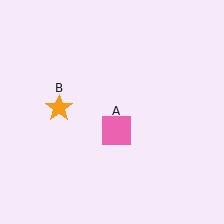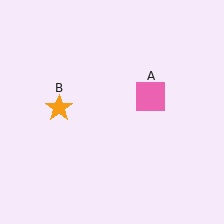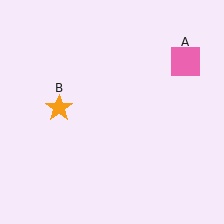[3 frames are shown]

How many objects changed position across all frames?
1 object changed position: pink square (object A).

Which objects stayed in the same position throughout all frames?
Orange star (object B) remained stationary.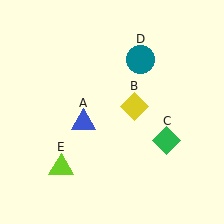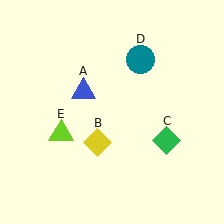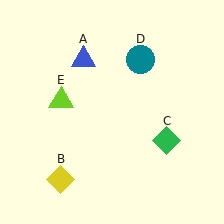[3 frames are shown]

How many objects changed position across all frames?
3 objects changed position: blue triangle (object A), yellow diamond (object B), lime triangle (object E).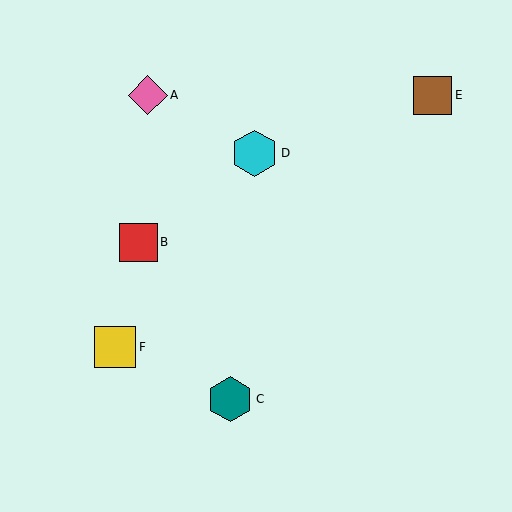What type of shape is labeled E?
Shape E is a brown square.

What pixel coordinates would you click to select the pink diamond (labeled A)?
Click at (148, 95) to select the pink diamond A.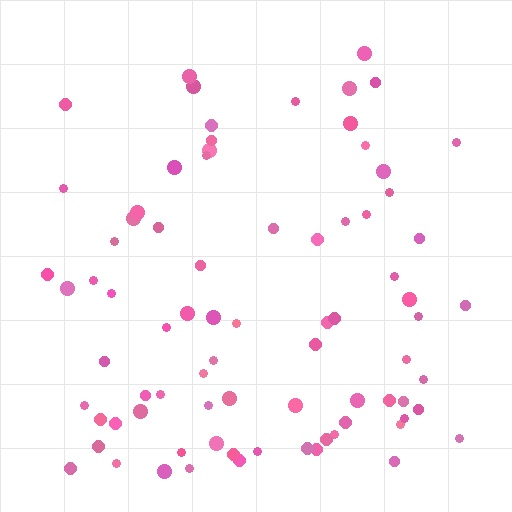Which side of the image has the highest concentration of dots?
The bottom.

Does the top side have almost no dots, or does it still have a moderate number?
Still a moderate number, just noticeably fewer than the bottom.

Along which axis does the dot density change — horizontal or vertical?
Vertical.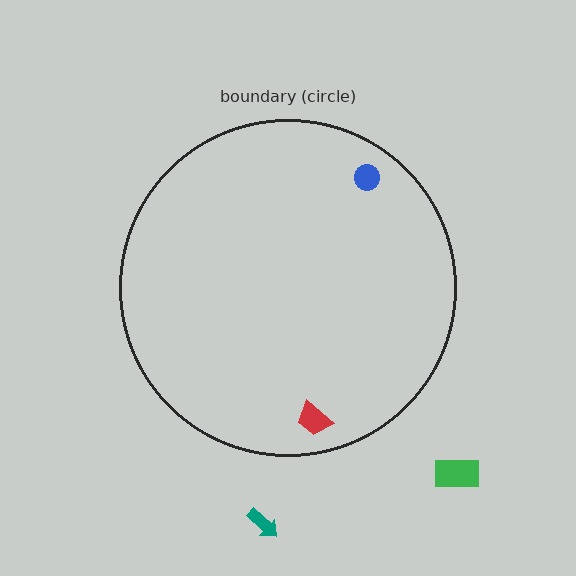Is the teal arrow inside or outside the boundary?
Outside.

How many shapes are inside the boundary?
2 inside, 2 outside.